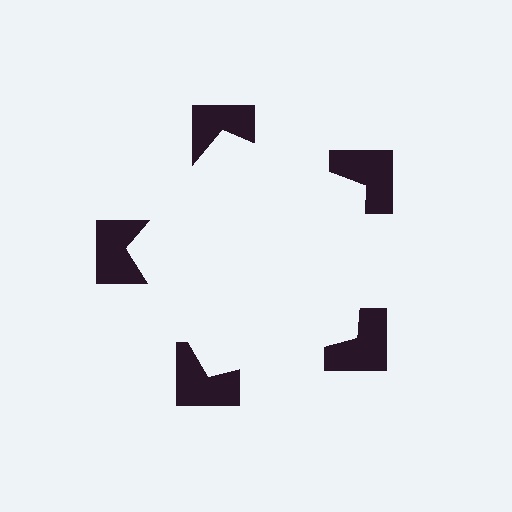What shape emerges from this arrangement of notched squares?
An illusory pentagon — its edges are inferred from the aligned wedge cuts in the notched squares, not physically drawn.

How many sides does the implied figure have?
5 sides.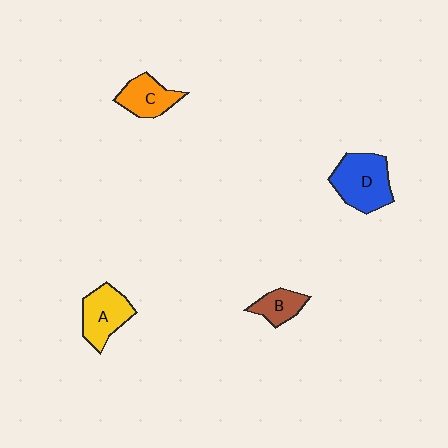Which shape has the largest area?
Shape D (blue).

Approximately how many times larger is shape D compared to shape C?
Approximately 1.5 times.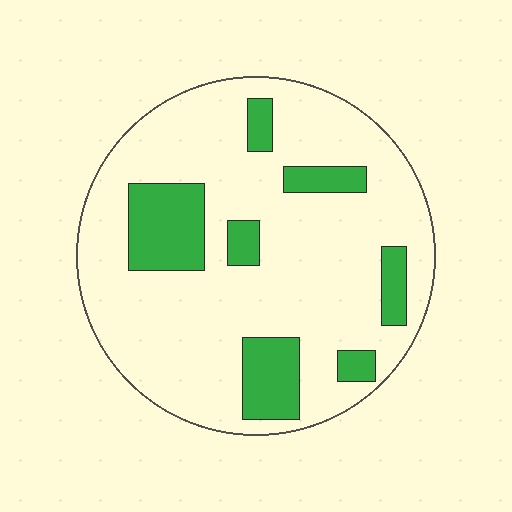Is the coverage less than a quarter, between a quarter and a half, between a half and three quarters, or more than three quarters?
Less than a quarter.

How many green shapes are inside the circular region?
7.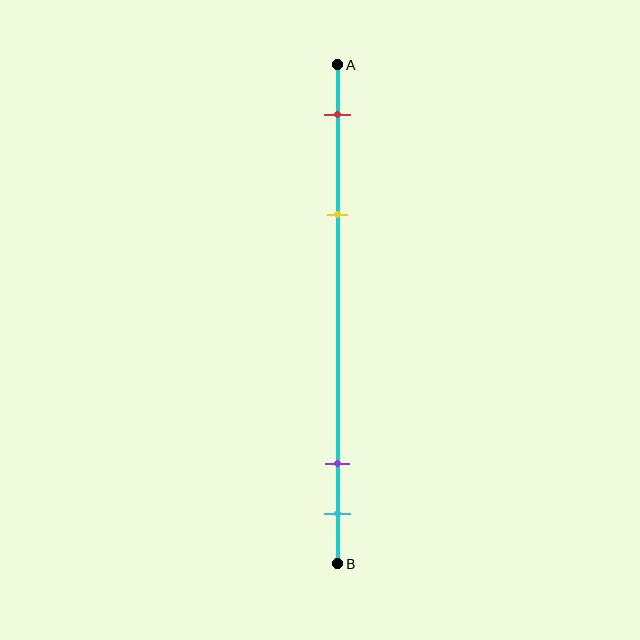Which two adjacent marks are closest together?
The purple and cyan marks are the closest adjacent pair.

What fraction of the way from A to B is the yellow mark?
The yellow mark is approximately 30% (0.3) of the way from A to B.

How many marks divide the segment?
There are 4 marks dividing the segment.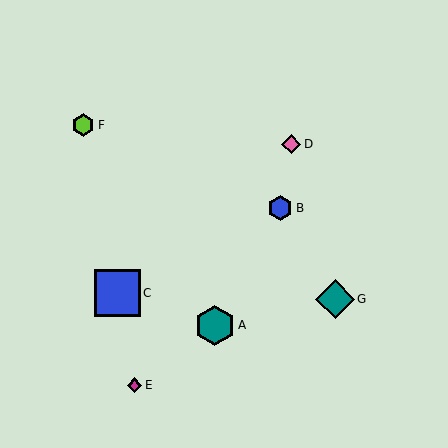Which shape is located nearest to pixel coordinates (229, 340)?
The teal hexagon (labeled A) at (215, 325) is nearest to that location.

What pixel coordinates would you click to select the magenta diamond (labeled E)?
Click at (134, 385) to select the magenta diamond E.